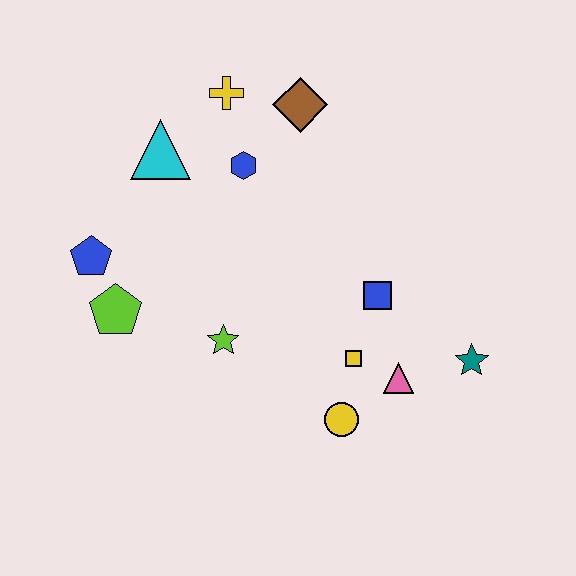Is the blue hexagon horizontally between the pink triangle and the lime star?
Yes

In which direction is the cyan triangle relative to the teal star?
The cyan triangle is to the left of the teal star.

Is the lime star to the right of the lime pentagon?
Yes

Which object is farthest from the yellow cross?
The teal star is farthest from the yellow cross.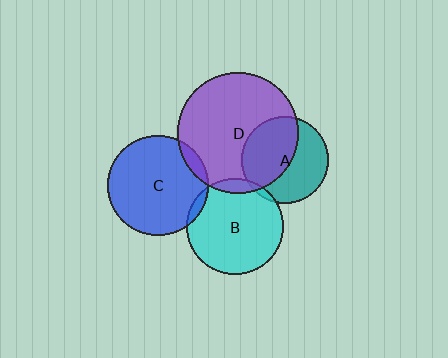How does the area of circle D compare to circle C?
Approximately 1.5 times.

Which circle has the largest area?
Circle D (purple).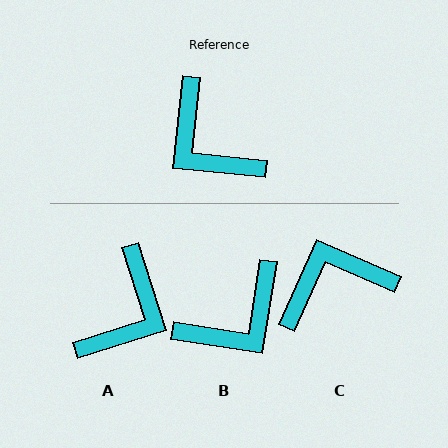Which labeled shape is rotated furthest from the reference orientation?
A, about 113 degrees away.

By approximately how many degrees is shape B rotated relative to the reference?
Approximately 87 degrees counter-clockwise.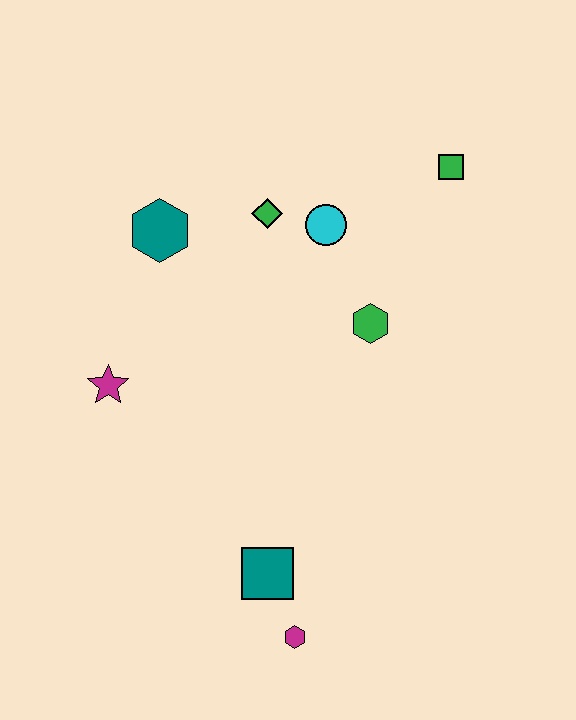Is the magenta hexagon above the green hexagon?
No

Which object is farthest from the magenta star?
The green square is farthest from the magenta star.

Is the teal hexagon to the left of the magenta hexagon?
Yes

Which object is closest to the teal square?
The magenta hexagon is closest to the teal square.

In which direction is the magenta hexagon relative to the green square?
The magenta hexagon is below the green square.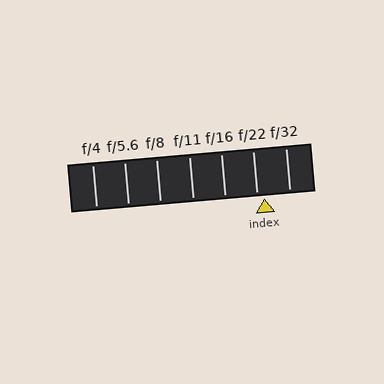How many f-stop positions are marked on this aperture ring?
There are 7 f-stop positions marked.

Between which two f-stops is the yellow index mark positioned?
The index mark is between f/22 and f/32.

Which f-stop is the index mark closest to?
The index mark is closest to f/22.